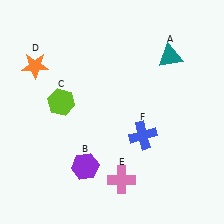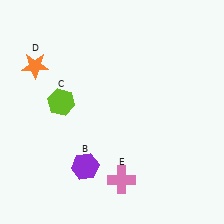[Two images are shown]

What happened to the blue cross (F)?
The blue cross (F) was removed in Image 2. It was in the bottom-right area of Image 1.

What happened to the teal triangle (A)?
The teal triangle (A) was removed in Image 2. It was in the top-right area of Image 1.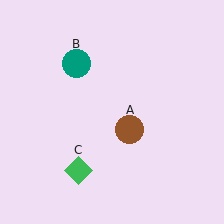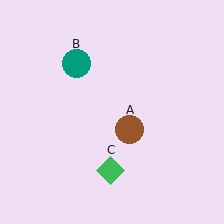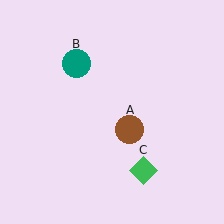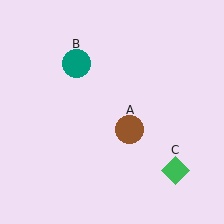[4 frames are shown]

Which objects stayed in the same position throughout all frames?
Brown circle (object A) and teal circle (object B) remained stationary.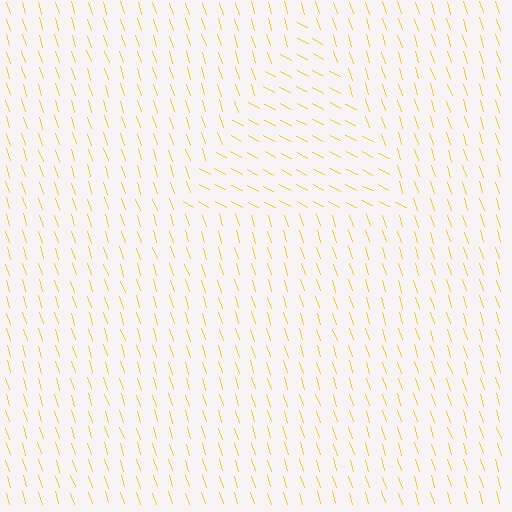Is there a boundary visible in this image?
Yes, there is a texture boundary formed by a change in line orientation.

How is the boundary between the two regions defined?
The boundary is defined purely by a change in line orientation (approximately 45 degrees difference). All lines are the same color and thickness.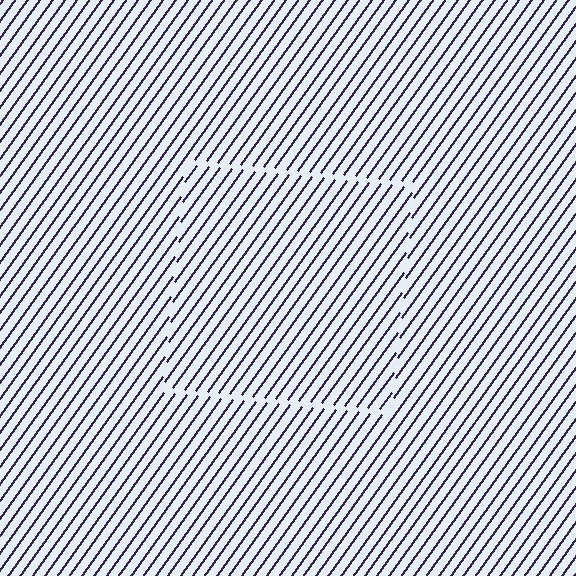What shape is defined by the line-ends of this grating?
An illusory square. The interior of the shape contains the same grating, shifted by half a period — the contour is defined by the phase discontinuity where line-ends from the inner and outer gratings abut.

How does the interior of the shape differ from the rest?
The interior of the shape contains the same grating, shifted by half a period — the contour is defined by the phase discontinuity where line-ends from the inner and outer gratings abut.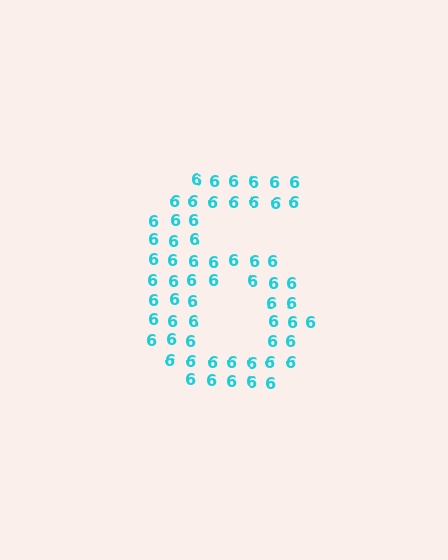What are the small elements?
The small elements are digit 6's.